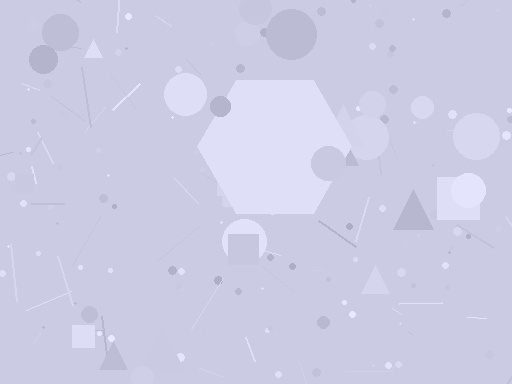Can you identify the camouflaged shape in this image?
The camouflaged shape is a hexagon.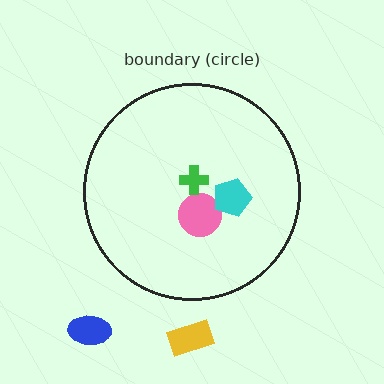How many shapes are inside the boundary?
3 inside, 2 outside.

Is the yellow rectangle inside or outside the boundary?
Outside.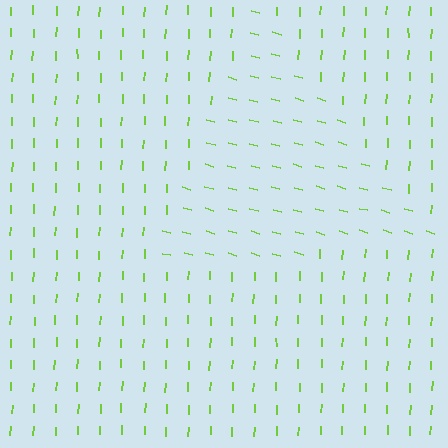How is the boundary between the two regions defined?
The boundary is defined purely by a change in line orientation (approximately 76 degrees difference). All lines are the same color and thickness.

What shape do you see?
I see a triangle.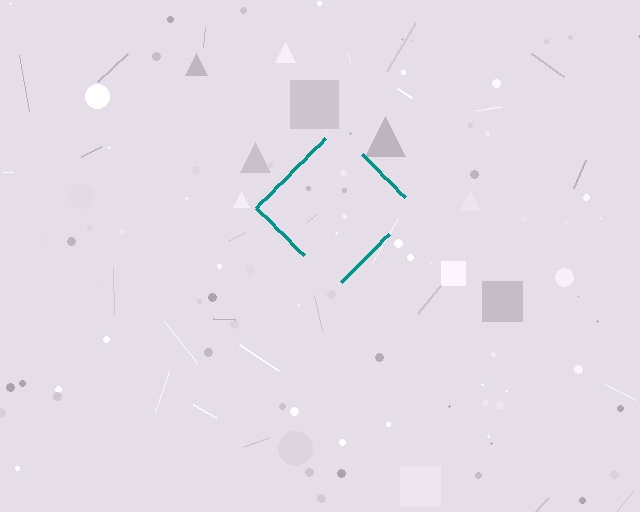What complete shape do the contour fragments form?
The contour fragments form a diamond.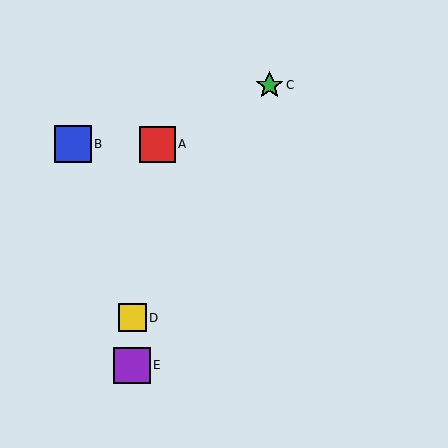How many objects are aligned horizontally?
2 objects (A, B) are aligned horizontally.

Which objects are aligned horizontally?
Objects A, B are aligned horizontally.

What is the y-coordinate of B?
Object B is at y≈144.